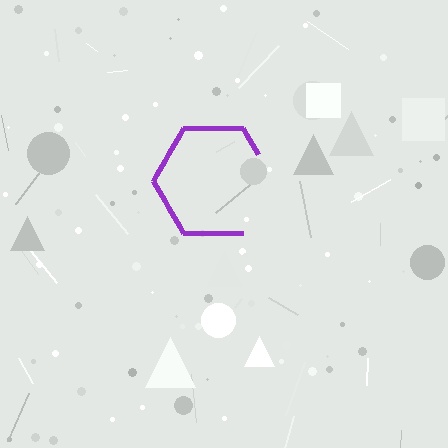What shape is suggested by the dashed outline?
The dashed outline suggests a hexagon.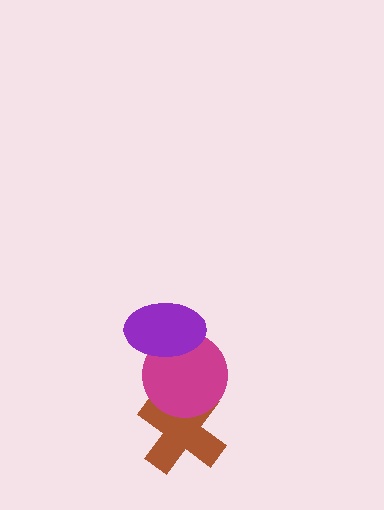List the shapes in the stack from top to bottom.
From top to bottom: the purple ellipse, the magenta circle, the brown cross.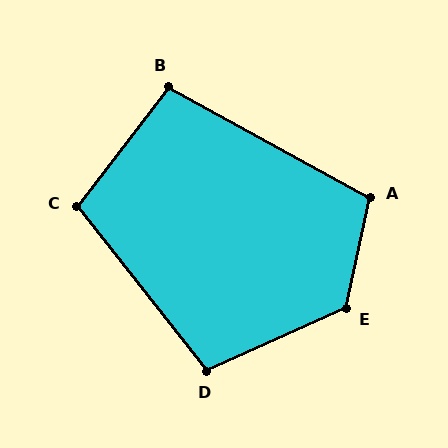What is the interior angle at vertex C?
Approximately 104 degrees (obtuse).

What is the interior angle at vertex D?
Approximately 104 degrees (obtuse).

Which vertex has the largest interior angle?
E, at approximately 126 degrees.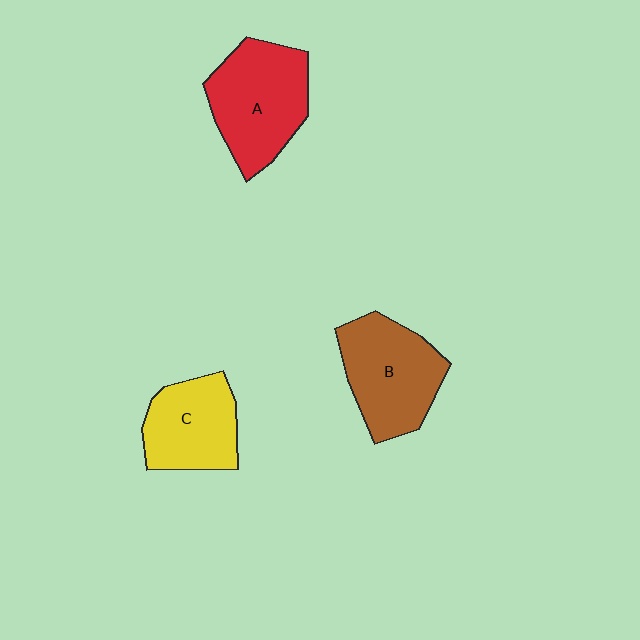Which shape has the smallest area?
Shape C (yellow).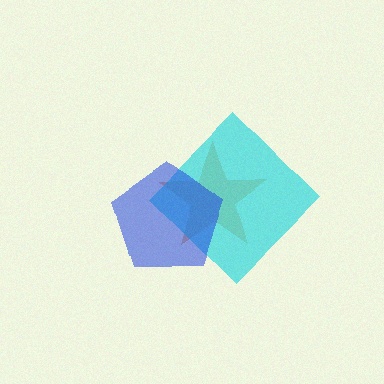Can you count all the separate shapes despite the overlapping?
Yes, there are 3 separate shapes.